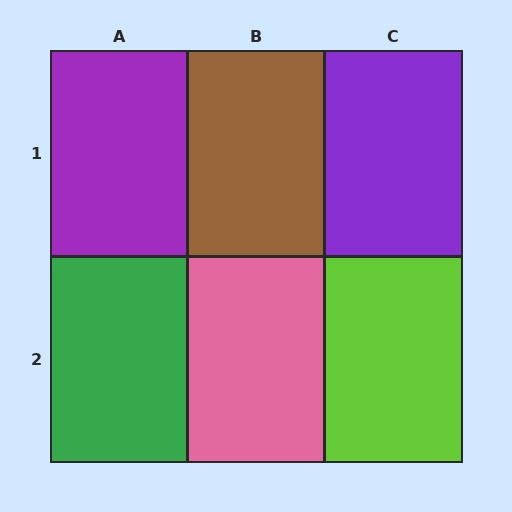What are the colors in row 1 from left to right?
Purple, brown, purple.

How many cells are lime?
1 cell is lime.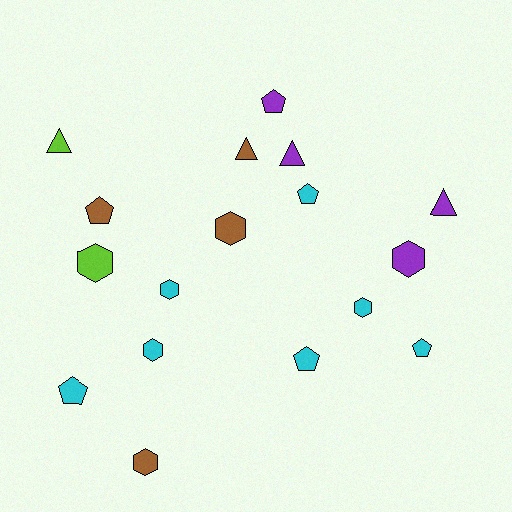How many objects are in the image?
There are 17 objects.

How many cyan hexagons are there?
There are 3 cyan hexagons.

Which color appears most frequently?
Cyan, with 7 objects.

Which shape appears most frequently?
Hexagon, with 7 objects.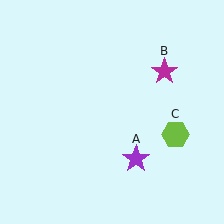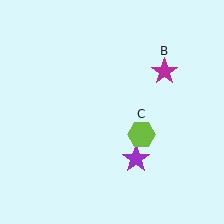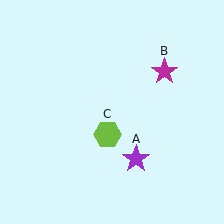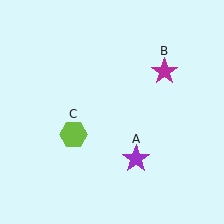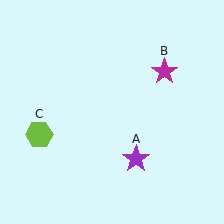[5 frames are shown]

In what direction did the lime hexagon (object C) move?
The lime hexagon (object C) moved left.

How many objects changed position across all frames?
1 object changed position: lime hexagon (object C).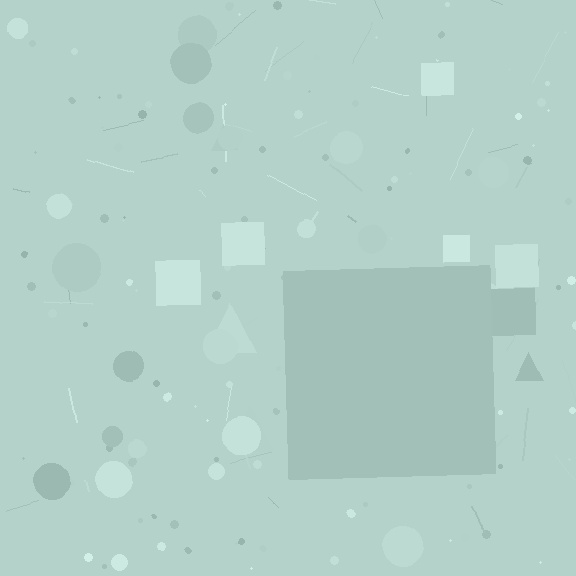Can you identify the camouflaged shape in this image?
The camouflaged shape is a square.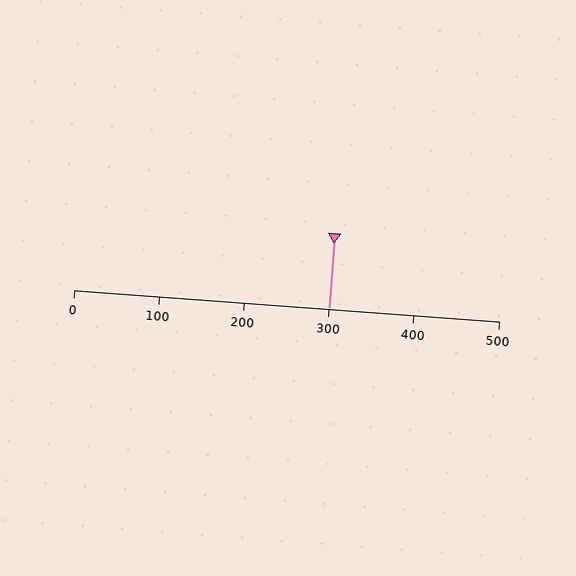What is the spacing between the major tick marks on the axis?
The major ticks are spaced 100 apart.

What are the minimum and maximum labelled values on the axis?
The axis runs from 0 to 500.